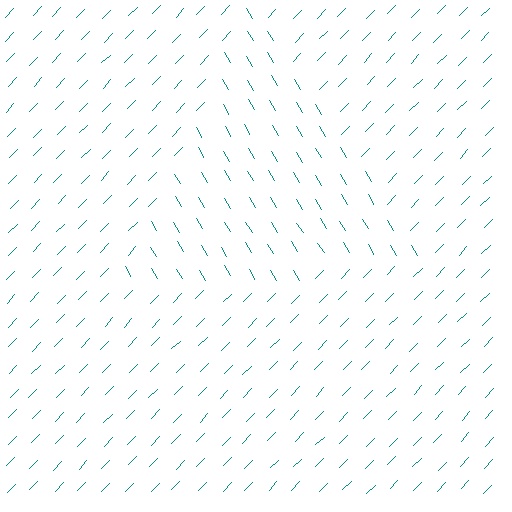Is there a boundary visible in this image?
Yes, there is a texture boundary formed by a change in line orientation.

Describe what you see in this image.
The image is filled with small teal line segments. A triangle region in the image has lines oriented differently from the surrounding lines, creating a visible texture boundary.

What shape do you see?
I see a triangle.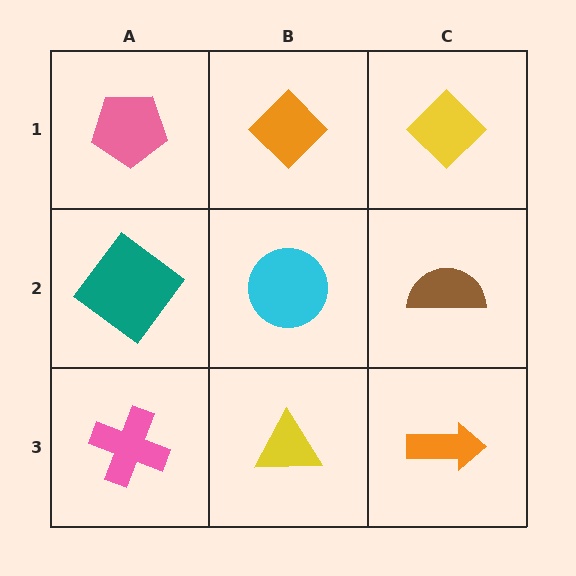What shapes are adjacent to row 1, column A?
A teal diamond (row 2, column A), an orange diamond (row 1, column B).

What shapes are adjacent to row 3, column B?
A cyan circle (row 2, column B), a pink cross (row 3, column A), an orange arrow (row 3, column C).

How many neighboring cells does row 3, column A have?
2.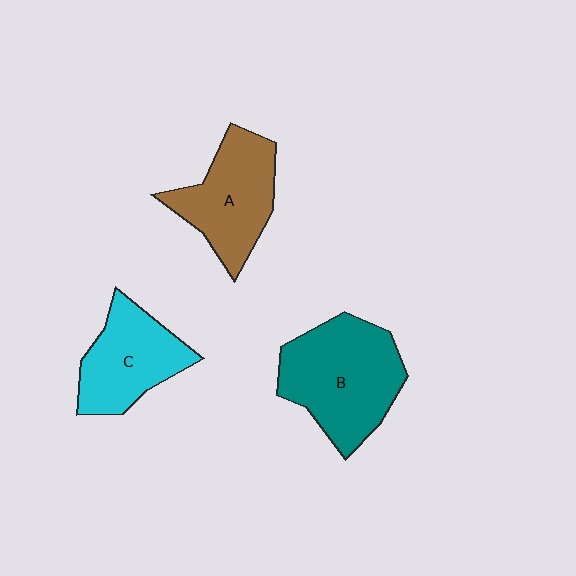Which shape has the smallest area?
Shape C (cyan).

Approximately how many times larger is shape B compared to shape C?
Approximately 1.4 times.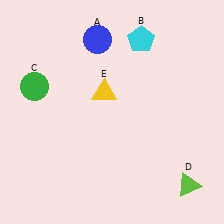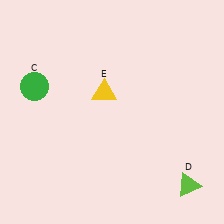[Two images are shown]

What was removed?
The blue circle (A), the cyan pentagon (B) were removed in Image 2.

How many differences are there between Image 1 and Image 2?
There are 2 differences between the two images.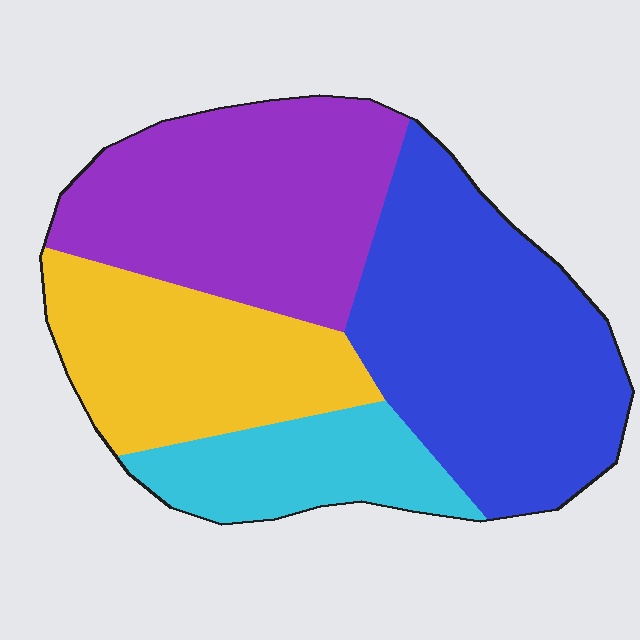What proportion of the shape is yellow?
Yellow covers roughly 20% of the shape.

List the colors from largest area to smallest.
From largest to smallest: blue, purple, yellow, cyan.